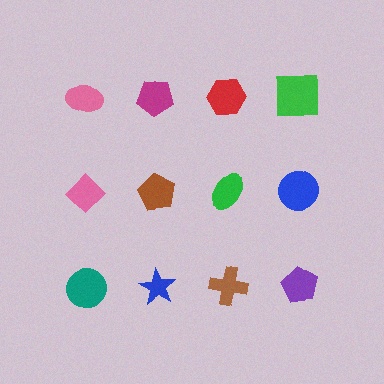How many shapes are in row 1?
4 shapes.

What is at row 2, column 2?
A brown pentagon.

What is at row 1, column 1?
A pink ellipse.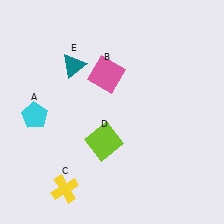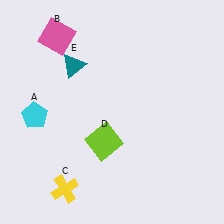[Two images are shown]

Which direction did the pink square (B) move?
The pink square (B) moved left.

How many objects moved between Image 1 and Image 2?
1 object moved between the two images.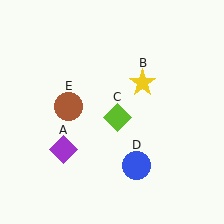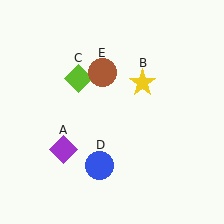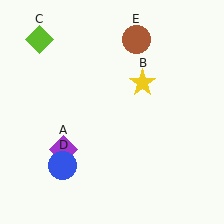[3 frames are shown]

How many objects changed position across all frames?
3 objects changed position: lime diamond (object C), blue circle (object D), brown circle (object E).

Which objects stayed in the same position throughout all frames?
Purple diamond (object A) and yellow star (object B) remained stationary.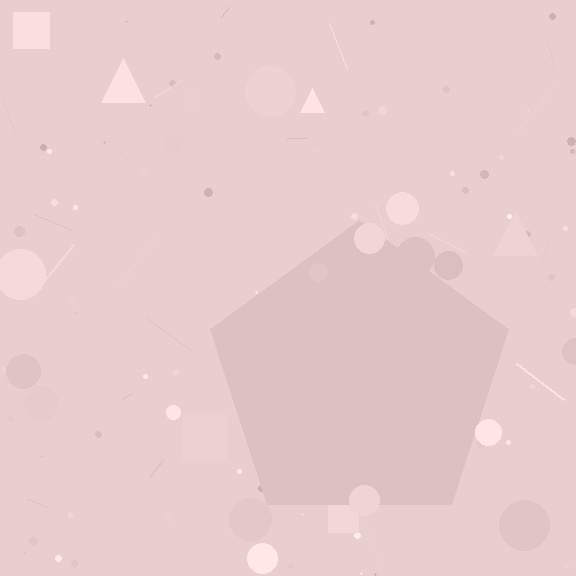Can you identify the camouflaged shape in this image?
The camouflaged shape is a pentagon.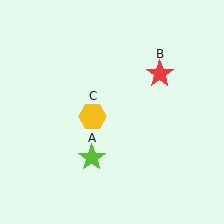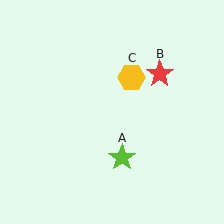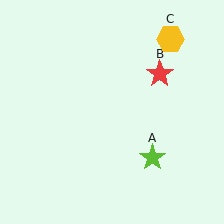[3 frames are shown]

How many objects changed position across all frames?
2 objects changed position: lime star (object A), yellow hexagon (object C).